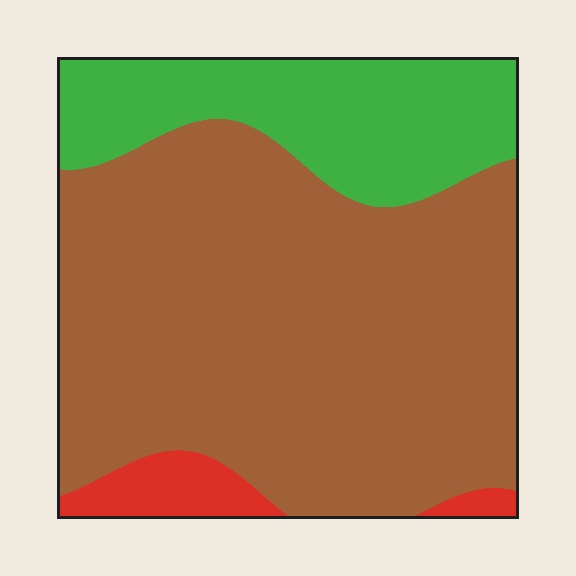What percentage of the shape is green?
Green covers 23% of the shape.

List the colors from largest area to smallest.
From largest to smallest: brown, green, red.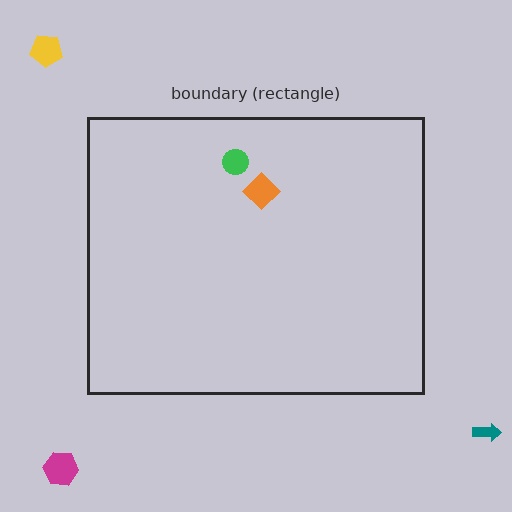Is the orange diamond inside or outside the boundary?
Inside.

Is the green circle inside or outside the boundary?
Inside.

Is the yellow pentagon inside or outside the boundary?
Outside.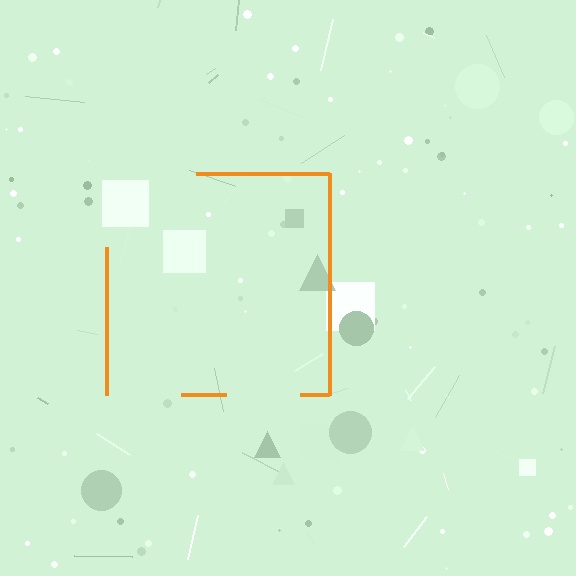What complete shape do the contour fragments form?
The contour fragments form a square.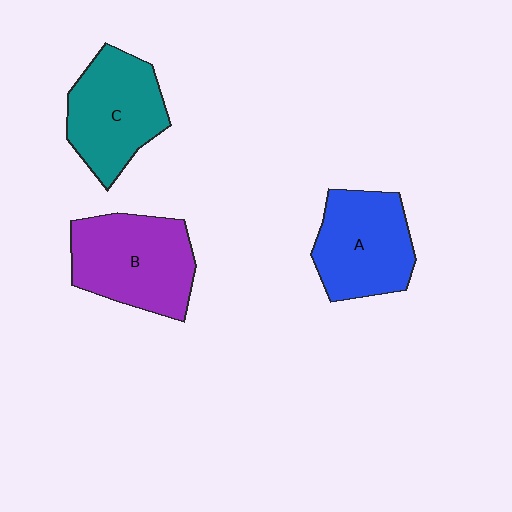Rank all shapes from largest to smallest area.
From largest to smallest: B (purple), C (teal), A (blue).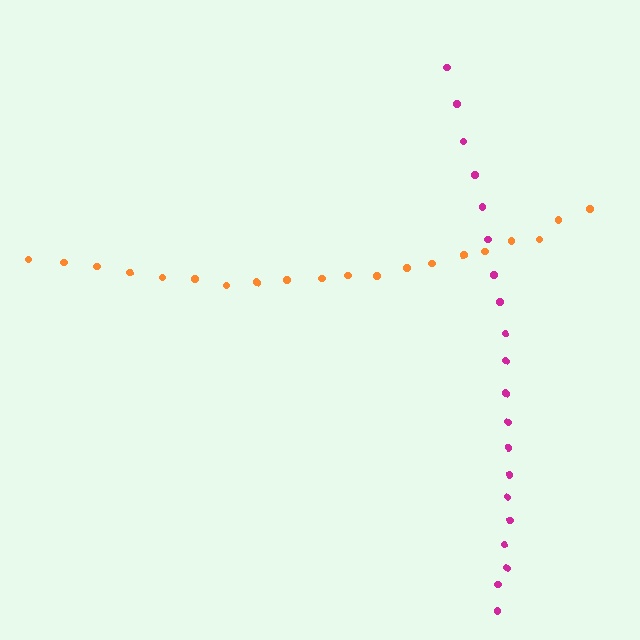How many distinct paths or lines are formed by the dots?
There are 2 distinct paths.